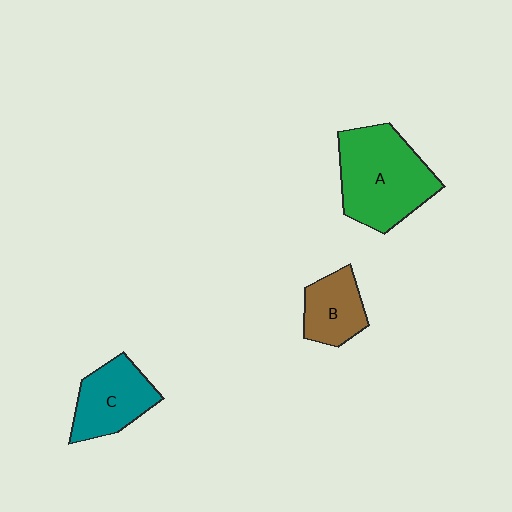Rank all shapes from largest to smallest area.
From largest to smallest: A (green), C (teal), B (brown).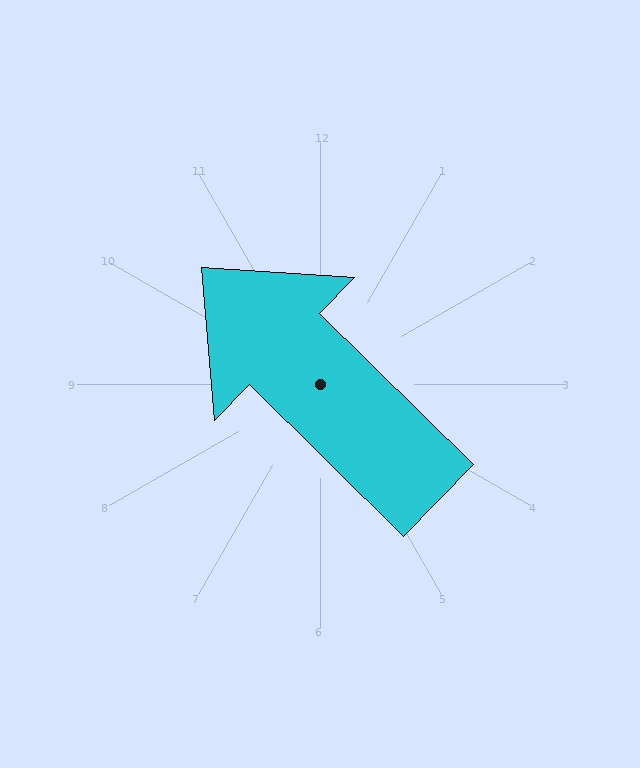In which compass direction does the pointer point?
Northwest.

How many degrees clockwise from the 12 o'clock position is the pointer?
Approximately 315 degrees.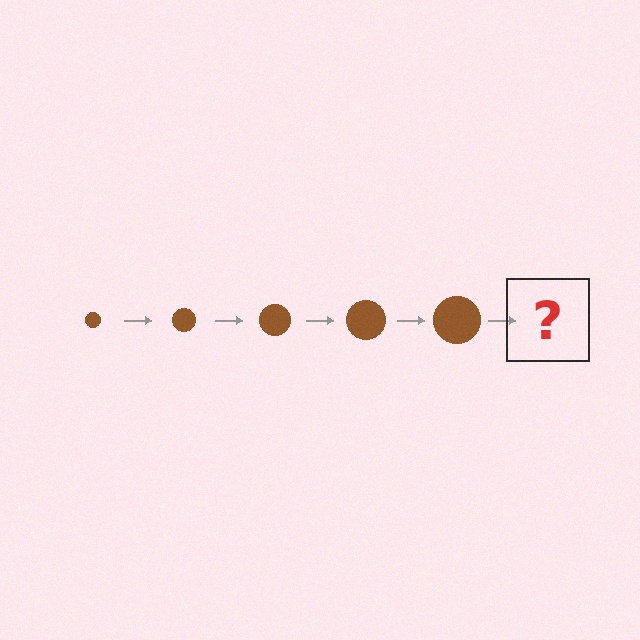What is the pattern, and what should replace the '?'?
The pattern is that the circle gets progressively larger each step. The '?' should be a brown circle, larger than the previous one.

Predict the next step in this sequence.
The next step is a brown circle, larger than the previous one.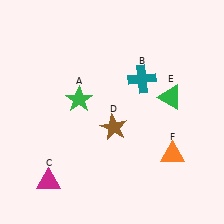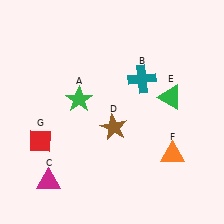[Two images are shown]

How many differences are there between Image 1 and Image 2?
There is 1 difference between the two images.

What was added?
A red diamond (G) was added in Image 2.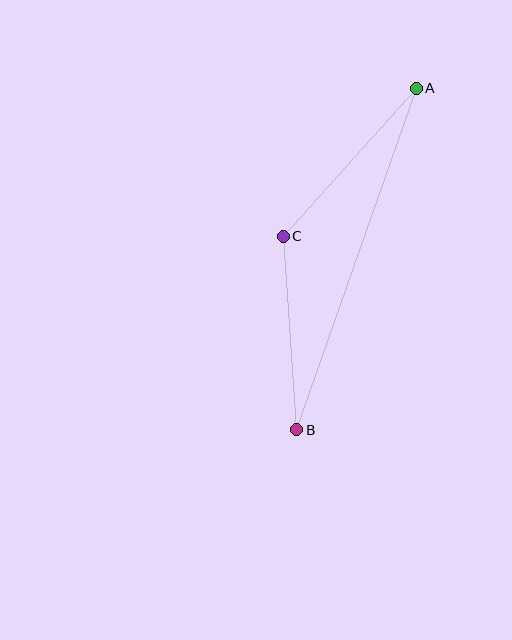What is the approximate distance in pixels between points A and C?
The distance between A and C is approximately 199 pixels.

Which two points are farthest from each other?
Points A and B are farthest from each other.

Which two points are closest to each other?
Points B and C are closest to each other.